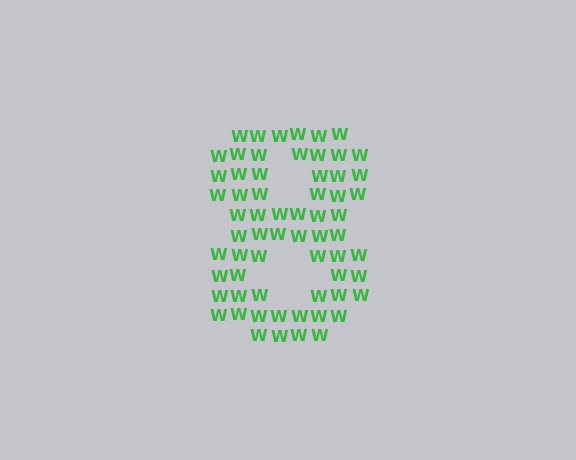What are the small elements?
The small elements are letter W's.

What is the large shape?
The large shape is the digit 8.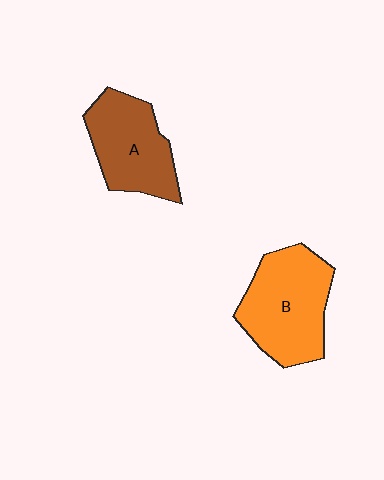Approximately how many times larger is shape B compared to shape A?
Approximately 1.2 times.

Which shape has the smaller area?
Shape A (brown).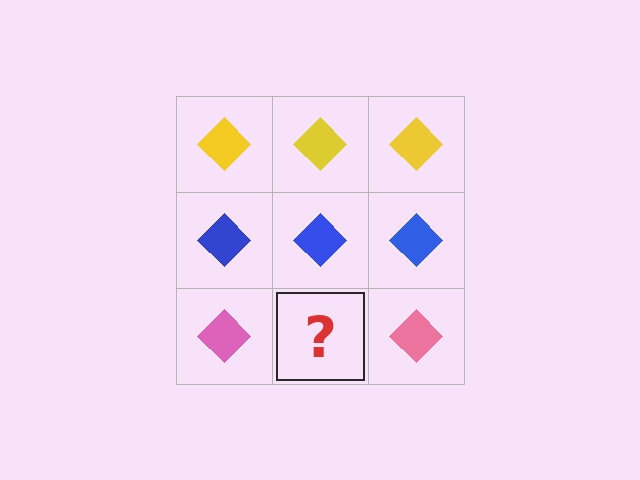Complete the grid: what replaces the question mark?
The question mark should be replaced with a pink diamond.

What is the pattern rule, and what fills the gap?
The rule is that each row has a consistent color. The gap should be filled with a pink diamond.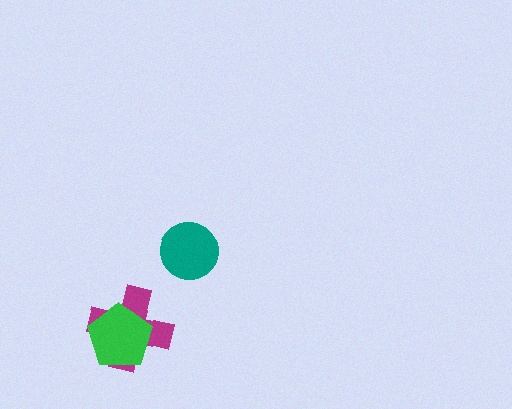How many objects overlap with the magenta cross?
1 object overlaps with the magenta cross.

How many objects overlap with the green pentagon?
1 object overlaps with the green pentagon.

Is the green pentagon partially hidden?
No, no other shape covers it.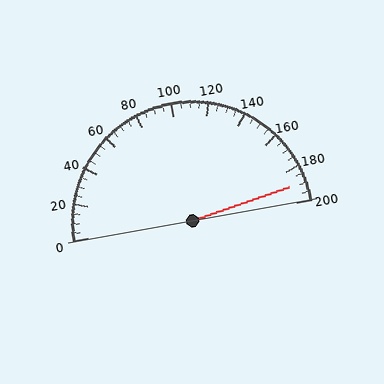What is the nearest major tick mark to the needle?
The nearest major tick mark is 200.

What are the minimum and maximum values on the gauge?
The gauge ranges from 0 to 200.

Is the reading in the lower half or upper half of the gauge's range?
The reading is in the upper half of the range (0 to 200).